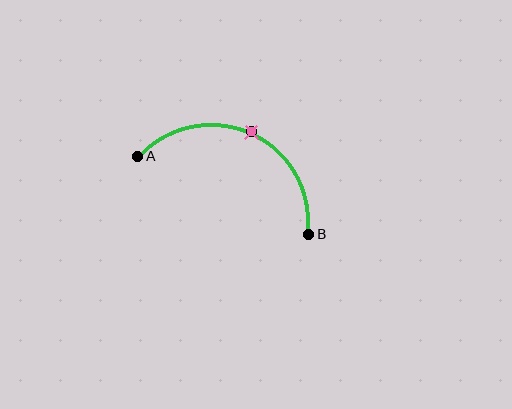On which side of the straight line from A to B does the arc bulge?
The arc bulges above the straight line connecting A and B.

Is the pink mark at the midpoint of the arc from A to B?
Yes. The pink mark lies on the arc at equal arc-length from both A and B — it is the arc midpoint.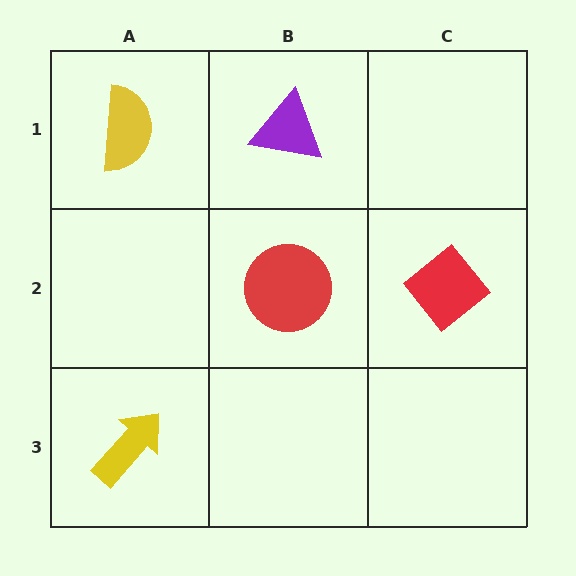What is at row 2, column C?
A red diamond.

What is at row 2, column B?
A red circle.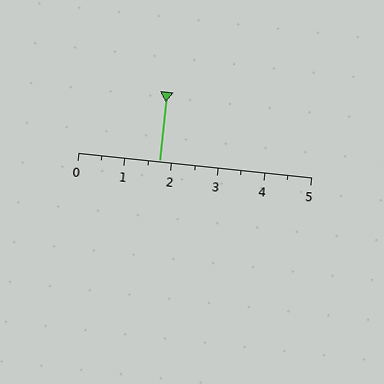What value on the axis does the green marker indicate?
The marker indicates approximately 1.8.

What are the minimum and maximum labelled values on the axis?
The axis runs from 0 to 5.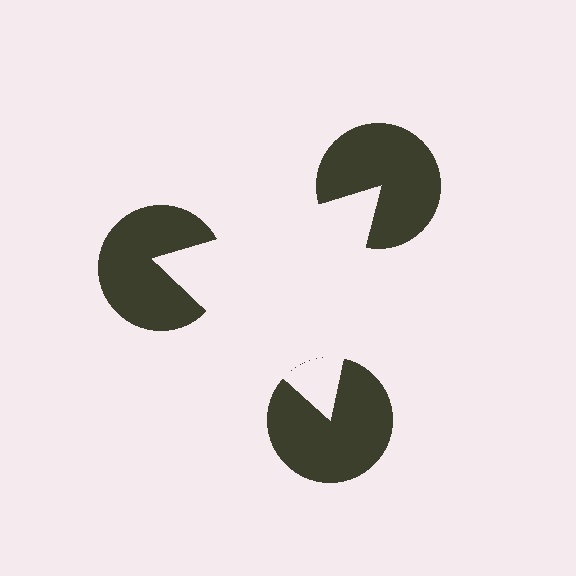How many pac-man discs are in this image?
There are 3 — one at each vertex of the illusory triangle.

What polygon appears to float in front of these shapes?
An illusory triangle — its edges are inferred from the aligned wedge cuts in the pac-man discs, not physically drawn.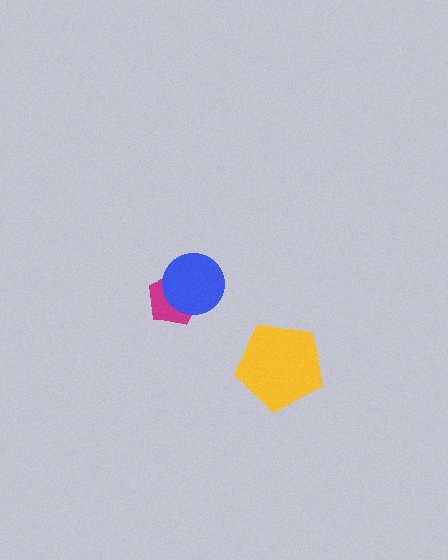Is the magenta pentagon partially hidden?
Yes, it is partially covered by another shape.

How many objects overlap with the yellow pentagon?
0 objects overlap with the yellow pentagon.